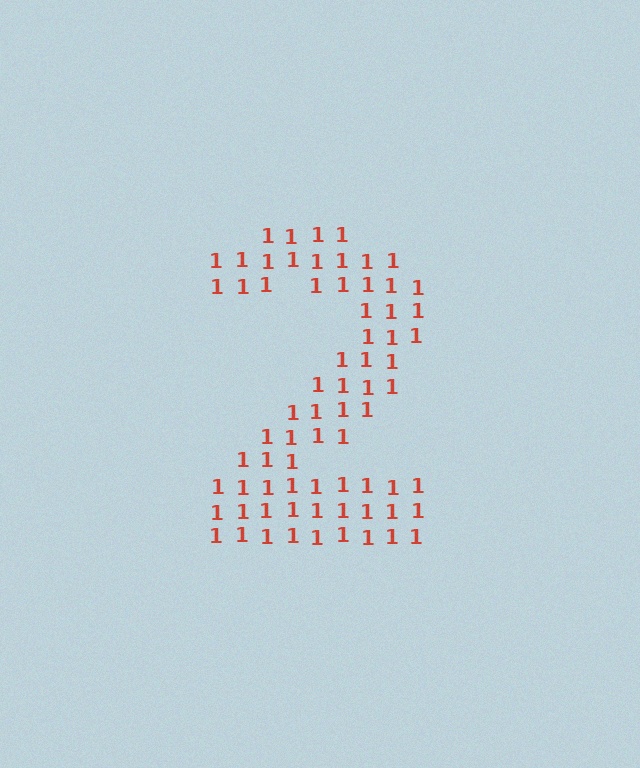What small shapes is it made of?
It is made of small digit 1's.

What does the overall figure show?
The overall figure shows the digit 2.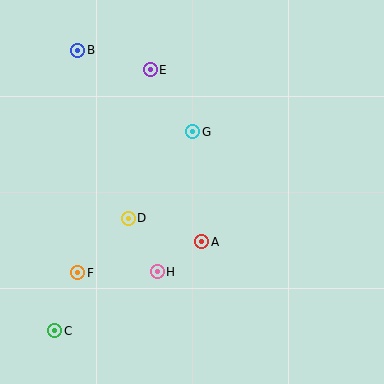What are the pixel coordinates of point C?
Point C is at (55, 331).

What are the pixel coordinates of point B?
Point B is at (78, 50).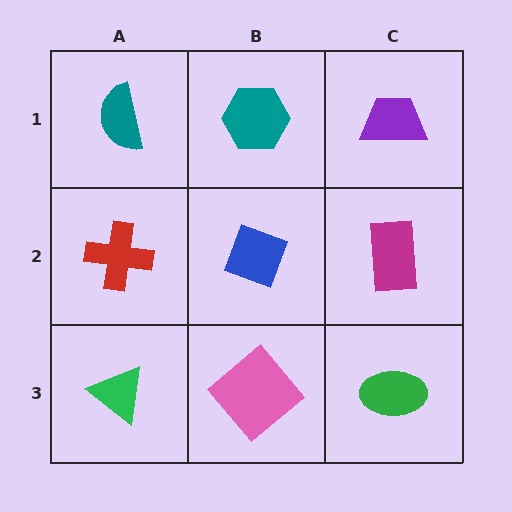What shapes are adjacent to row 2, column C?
A purple trapezoid (row 1, column C), a green ellipse (row 3, column C), a blue diamond (row 2, column B).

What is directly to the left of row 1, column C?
A teal hexagon.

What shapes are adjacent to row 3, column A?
A red cross (row 2, column A), a pink diamond (row 3, column B).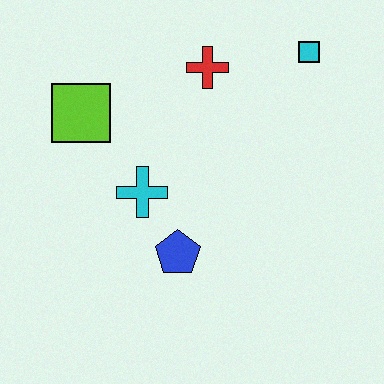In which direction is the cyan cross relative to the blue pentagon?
The cyan cross is above the blue pentagon.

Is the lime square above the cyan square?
No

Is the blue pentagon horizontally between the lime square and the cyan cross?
No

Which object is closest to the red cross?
The cyan square is closest to the red cross.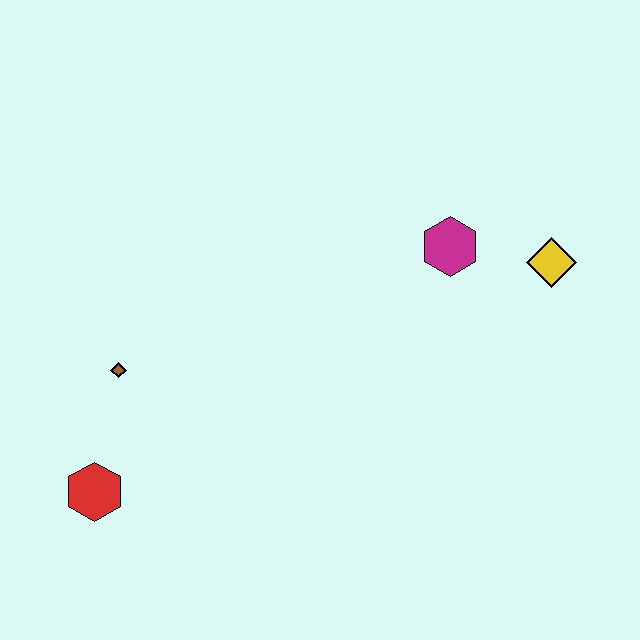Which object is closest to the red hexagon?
The brown diamond is closest to the red hexagon.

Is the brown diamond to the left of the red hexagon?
No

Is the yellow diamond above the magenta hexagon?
No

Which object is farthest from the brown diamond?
The yellow diamond is farthest from the brown diamond.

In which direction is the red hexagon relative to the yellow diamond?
The red hexagon is to the left of the yellow diamond.